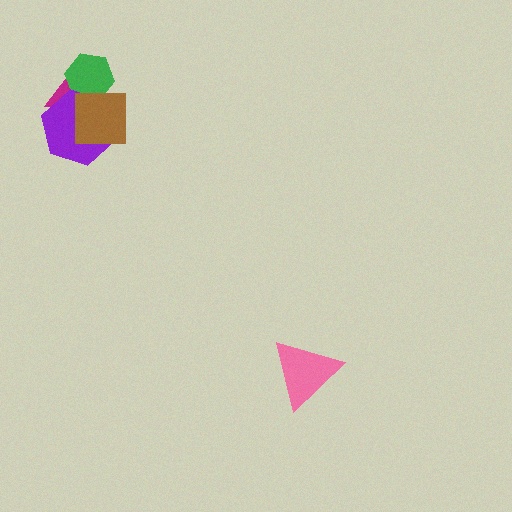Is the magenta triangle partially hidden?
Yes, it is partially covered by another shape.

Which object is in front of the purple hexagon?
The brown square is in front of the purple hexagon.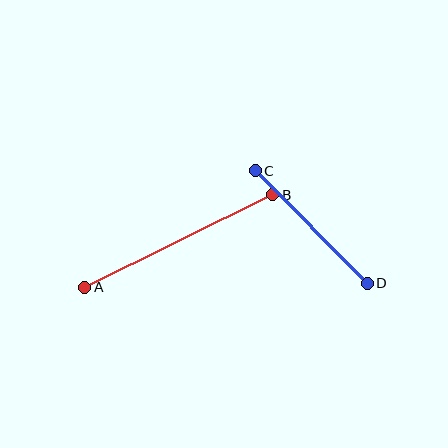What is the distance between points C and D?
The distance is approximately 159 pixels.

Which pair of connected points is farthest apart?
Points A and B are farthest apart.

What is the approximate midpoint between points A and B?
The midpoint is at approximately (179, 241) pixels.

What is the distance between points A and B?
The distance is approximately 210 pixels.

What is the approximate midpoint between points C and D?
The midpoint is at approximately (311, 227) pixels.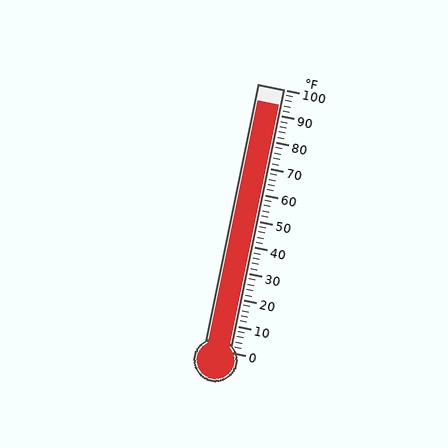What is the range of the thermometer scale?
The thermometer scale ranges from 0°F to 100°F.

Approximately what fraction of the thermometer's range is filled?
The thermometer is filled to approximately 95% of its range.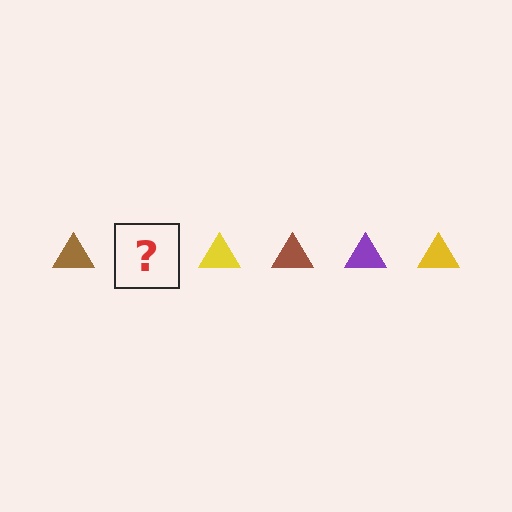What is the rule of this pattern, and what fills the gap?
The rule is that the pattern cycles through brown, purple, yellow triangles. The gap should be filled with a purple triangle.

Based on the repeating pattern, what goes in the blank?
The blank should be a purple triangle.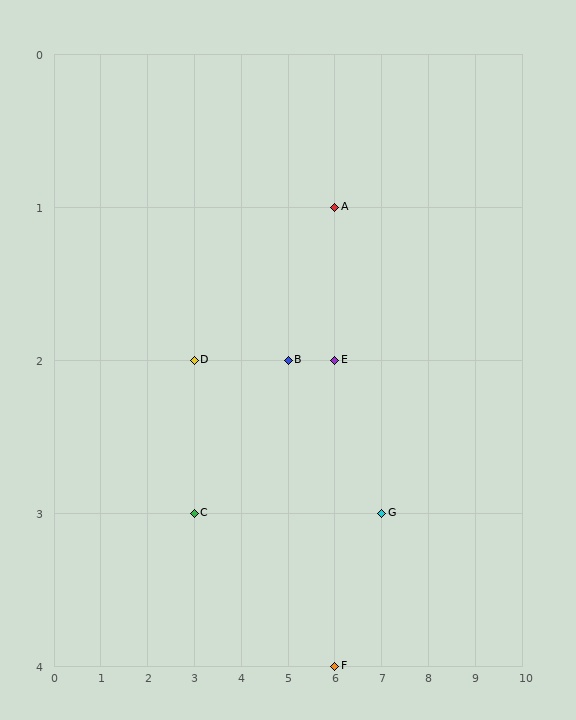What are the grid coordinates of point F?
Point F is at grid coordinates (6, 4).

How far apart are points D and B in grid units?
Points D and B are 2 columns apart.